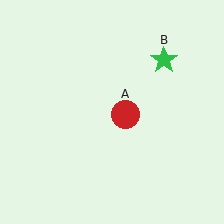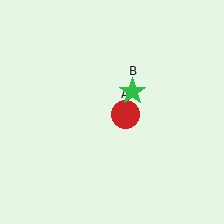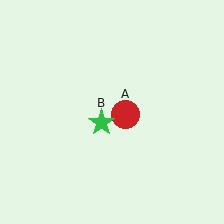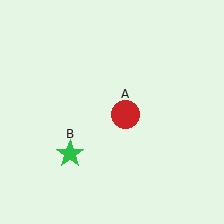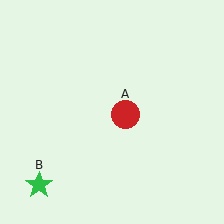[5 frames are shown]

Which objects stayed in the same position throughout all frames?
Red circle (object A) remained stationary.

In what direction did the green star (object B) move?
The green star (object B) moved down and to the left.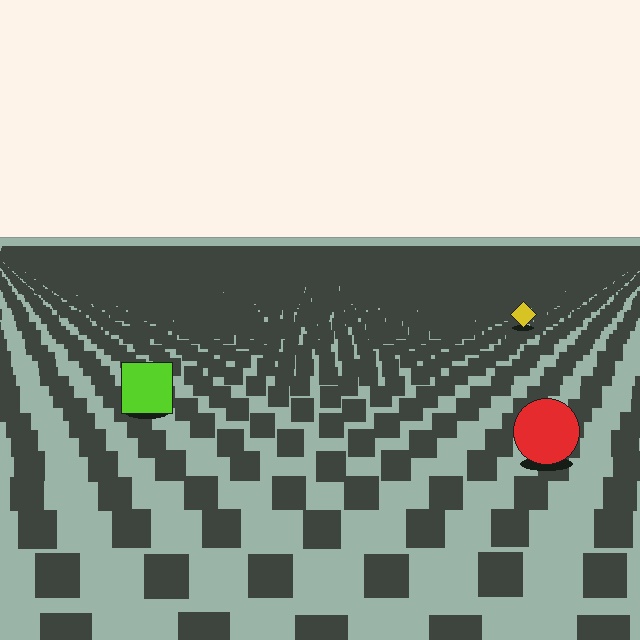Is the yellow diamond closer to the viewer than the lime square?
No. The lime square is closer — you can tell from the texture gradient: the ground texture is coarser near it.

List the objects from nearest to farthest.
From nearest to farthest: the red circle, the lime square, the yellow diamond.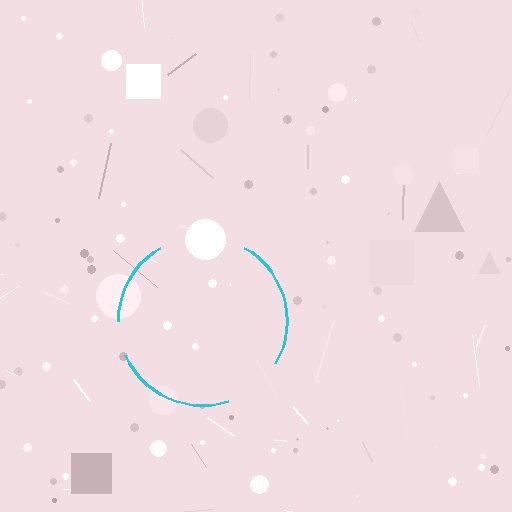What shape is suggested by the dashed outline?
The dashed outline suggests a circle.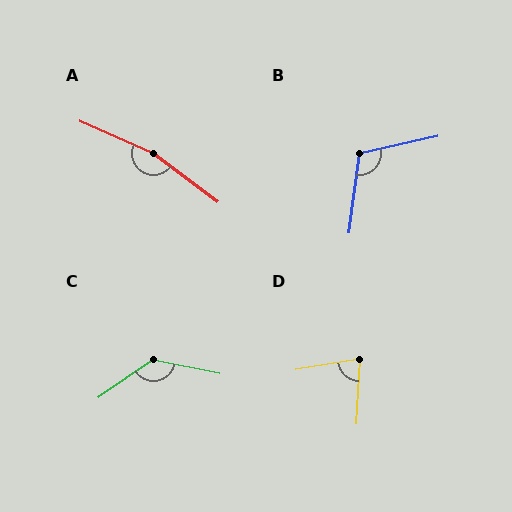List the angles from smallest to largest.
D (77°), B (110°), C (134°), A (166°).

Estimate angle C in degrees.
Approximately 134 degrees.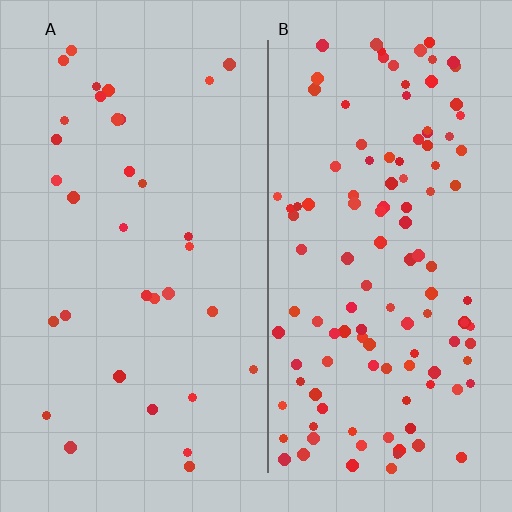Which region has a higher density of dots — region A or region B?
B (the right).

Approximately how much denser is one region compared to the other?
Approximately 3.6× — region B over region A.